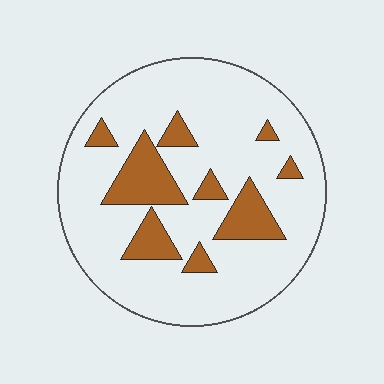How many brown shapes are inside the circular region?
9.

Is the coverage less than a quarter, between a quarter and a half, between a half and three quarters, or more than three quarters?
Less than a quarter.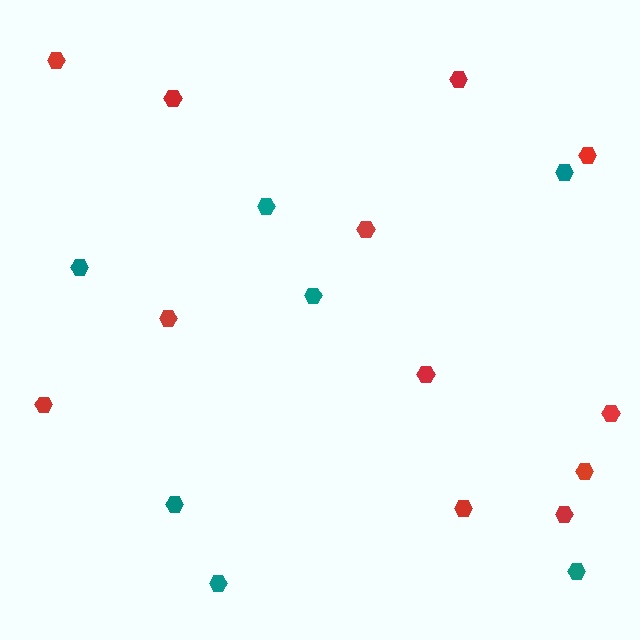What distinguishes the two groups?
There are 2 groups: one group of teal hexagons (7) and one group of red hexagons (12).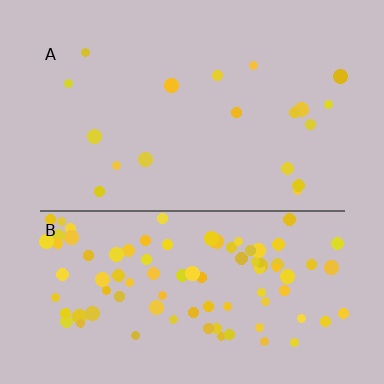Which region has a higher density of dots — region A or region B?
B (the bottom).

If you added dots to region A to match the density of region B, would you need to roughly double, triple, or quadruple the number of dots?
Approximately quadruple.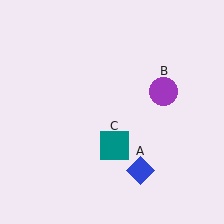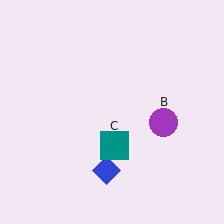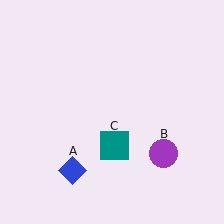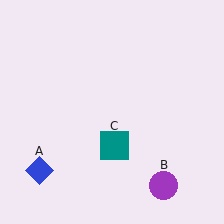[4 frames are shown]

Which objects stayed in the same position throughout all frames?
Teal square (object C) remained stationary.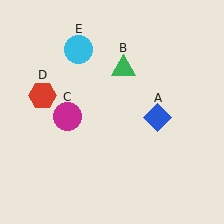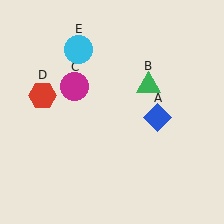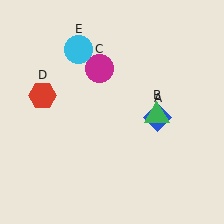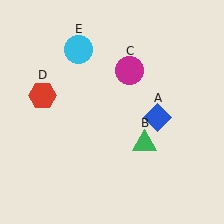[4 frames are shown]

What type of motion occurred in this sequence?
The green triangle (object B), magenta circle (object C) rotated clockwise around the center of the scene.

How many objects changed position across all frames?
2 objects changed position: green triangle (object B), magenta circle (object C).